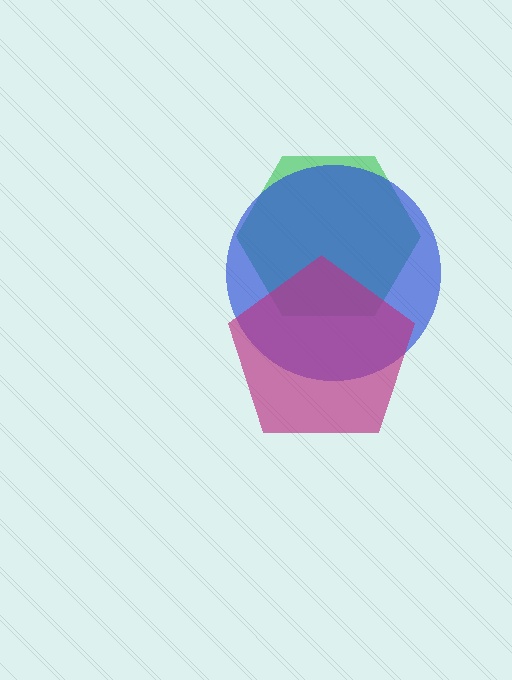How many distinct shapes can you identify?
There are 3 distinct shapes: a green hexagon, a blue circle, a magenta pentagon.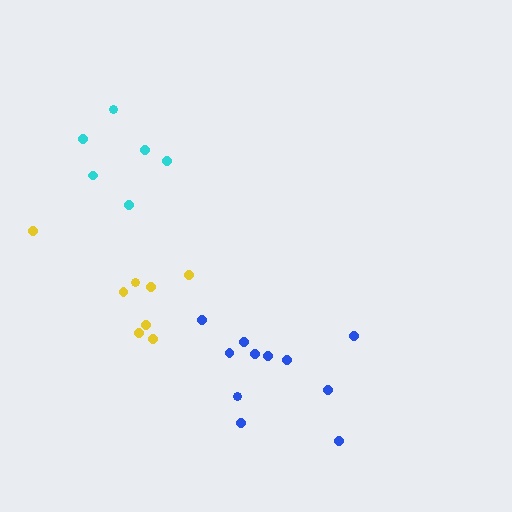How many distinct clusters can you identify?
There are 3 distinct clusters.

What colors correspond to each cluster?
The clusters are colored: cyan, blue, yellow.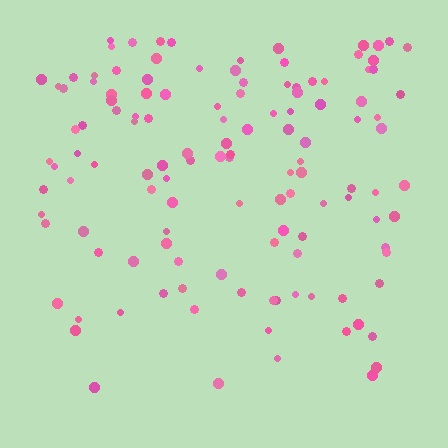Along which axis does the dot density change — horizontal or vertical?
Vertical.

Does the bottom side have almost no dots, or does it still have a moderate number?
Still a moderate number, just noticeably fewer than the top.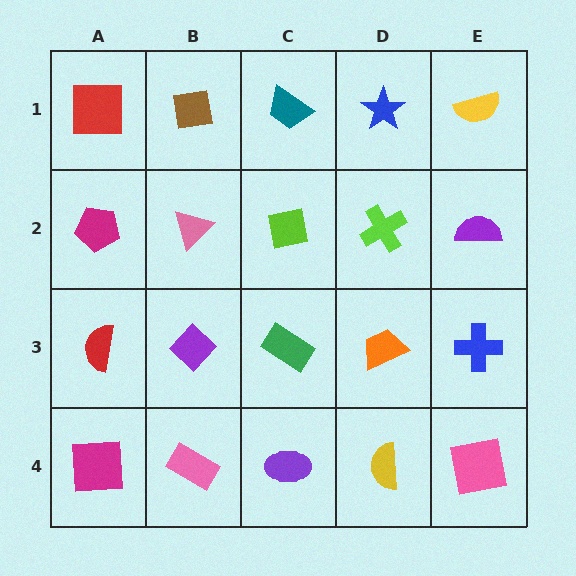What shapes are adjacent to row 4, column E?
A blue cross (row 3, column E), a yellow semicircle (row 4, column D).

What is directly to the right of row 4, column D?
A pink square.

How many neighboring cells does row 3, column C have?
4.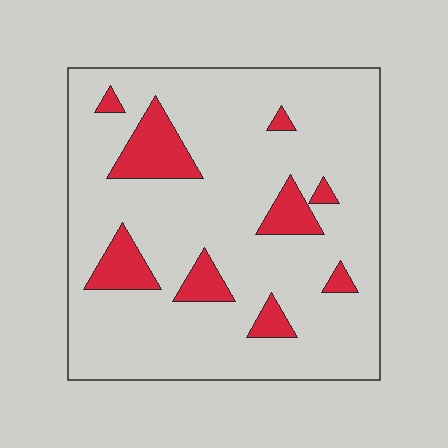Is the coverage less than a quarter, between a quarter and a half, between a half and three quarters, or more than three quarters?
Less than a quarter.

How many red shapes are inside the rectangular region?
9.